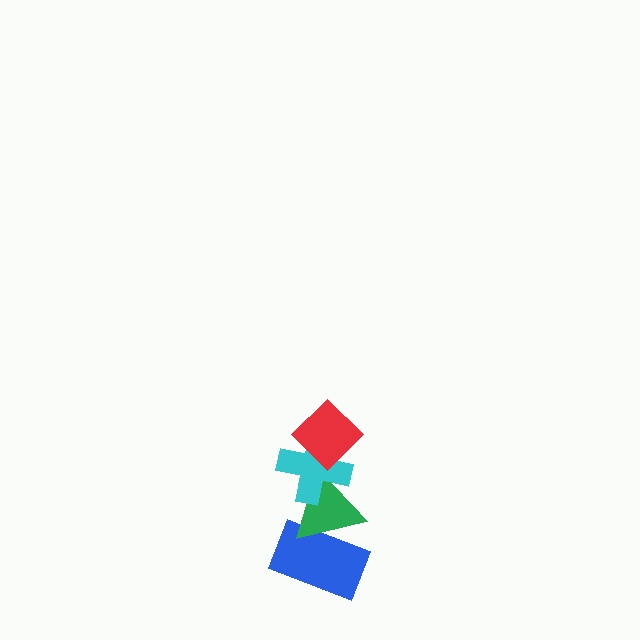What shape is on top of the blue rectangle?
The green triangle is on top of the blue rectangle.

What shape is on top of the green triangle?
The cyan cross is on top of the green triangle.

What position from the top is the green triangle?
The green triangle is 3rd from the top.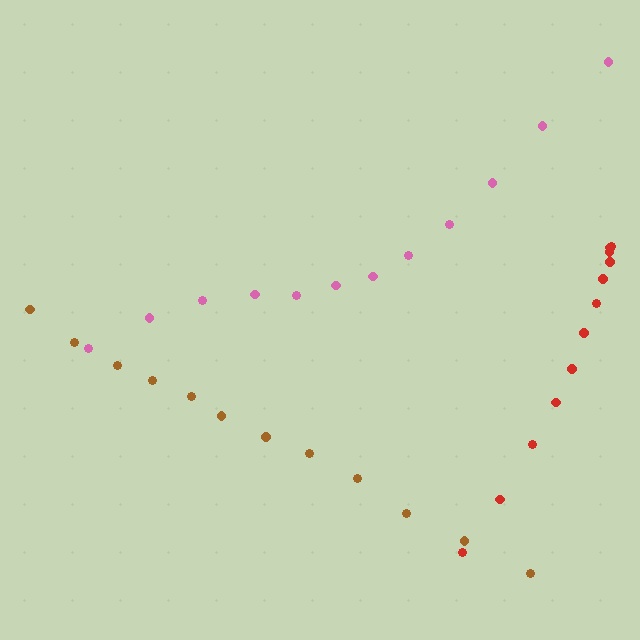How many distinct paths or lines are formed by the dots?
There are 3 distinct paths.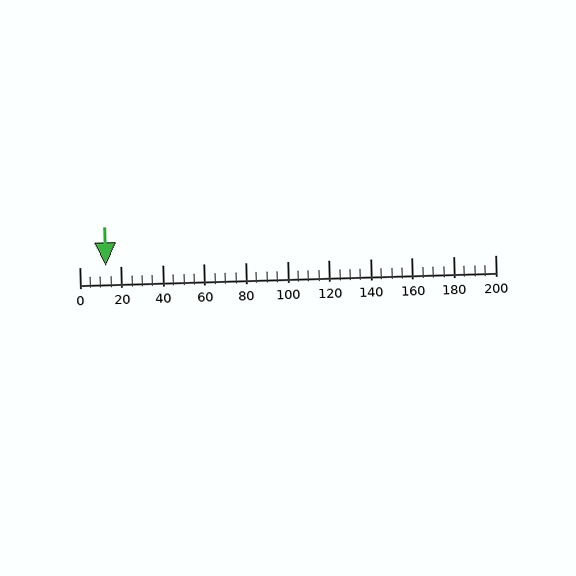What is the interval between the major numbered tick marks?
The major tick marks are spaced 20 units apart.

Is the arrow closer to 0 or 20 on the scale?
The arrow is closer to 20.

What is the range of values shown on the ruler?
The ruler shows values from 0 to 200.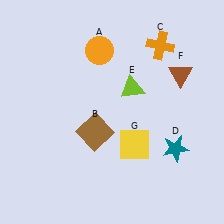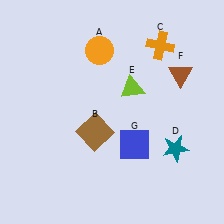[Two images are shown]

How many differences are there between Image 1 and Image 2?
There is 1 difference between the two images.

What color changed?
The square (G) changed from yellow in Image 1 to blue in Image 2.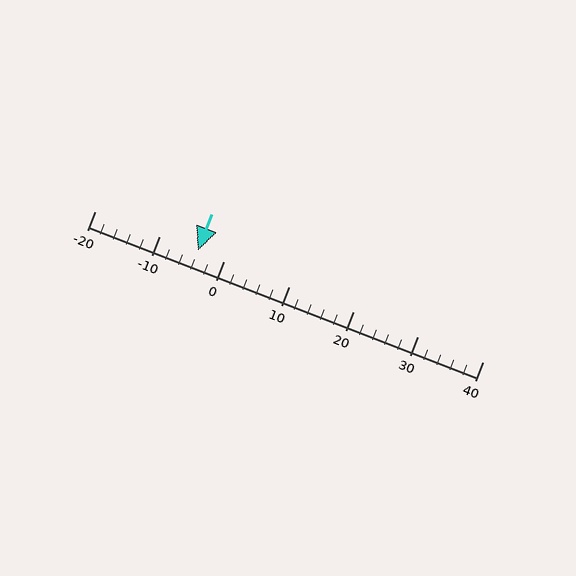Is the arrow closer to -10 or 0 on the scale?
The arrow is closer to 0.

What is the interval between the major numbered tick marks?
The major tick marks are spaced 10 units apart.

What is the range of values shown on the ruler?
The ruler shows values from -20 to 40.